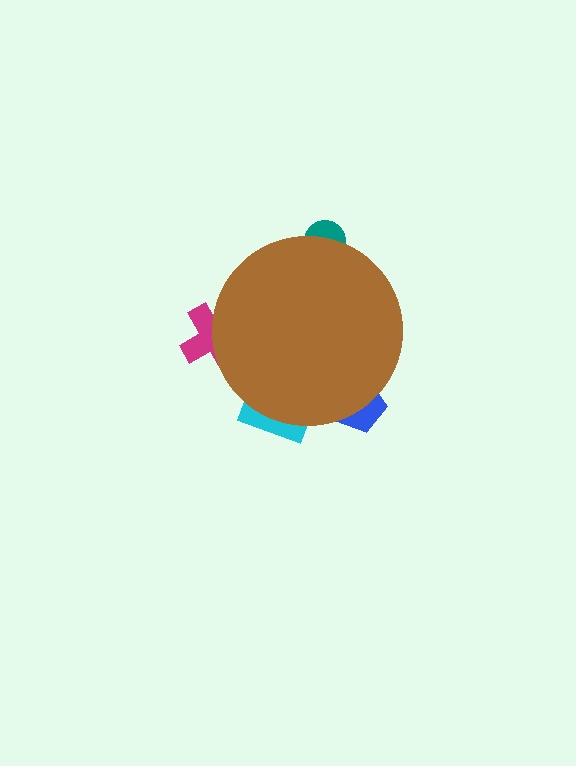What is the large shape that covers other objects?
A brown circle.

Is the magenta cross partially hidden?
Yes, the magenta cross is partially hidden behind the brown circle.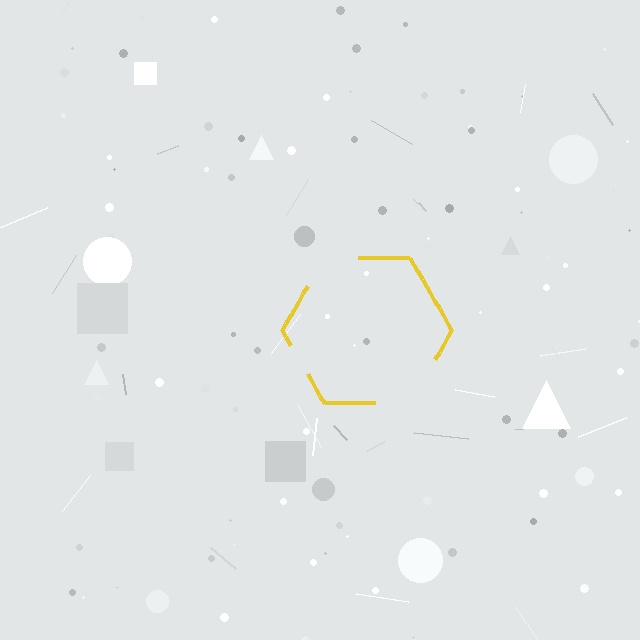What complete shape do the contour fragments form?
The contour fragments form a hexagon.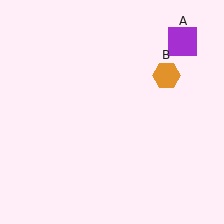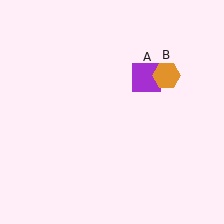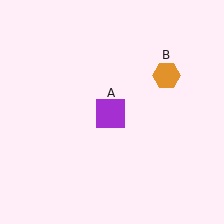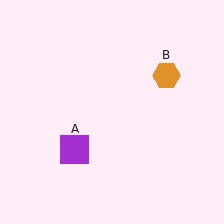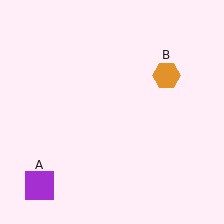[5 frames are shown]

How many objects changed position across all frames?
1 object changed position: purple square (object A).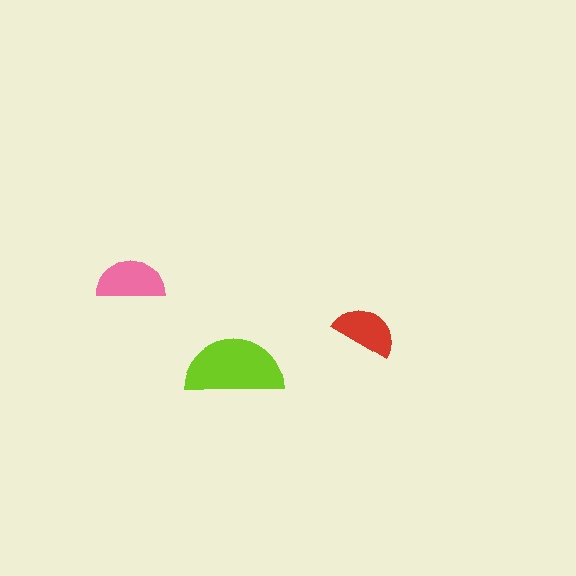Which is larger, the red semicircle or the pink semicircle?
The pink one.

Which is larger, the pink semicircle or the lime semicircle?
The lime one.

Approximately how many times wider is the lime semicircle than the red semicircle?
About 1.5 times wider.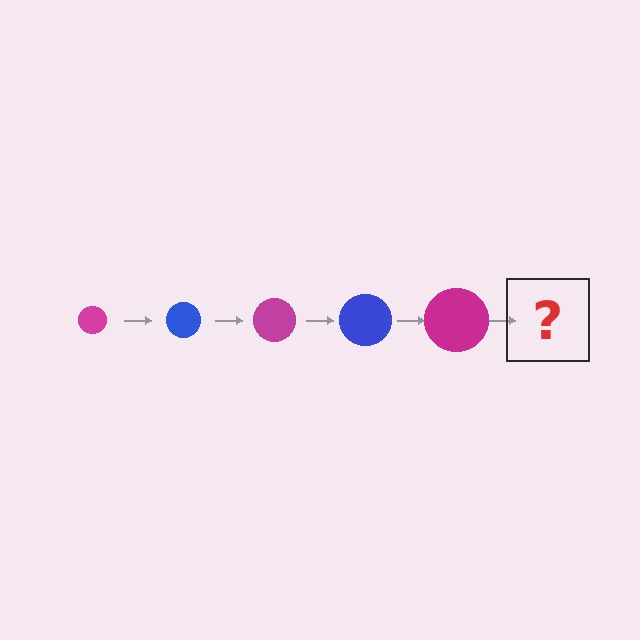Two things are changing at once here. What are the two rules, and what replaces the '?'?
The two rules are that the circle grows larger each step and the color cycles through magenta and blue. The '?' should be a blue circle, larger than the previous one.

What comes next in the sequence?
The next element should be a blue circle, larger than the previous one.